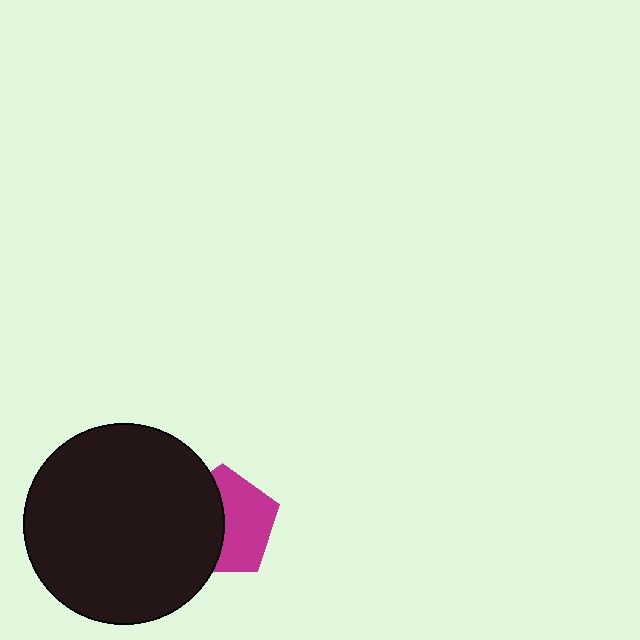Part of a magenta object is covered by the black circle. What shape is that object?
It is a pentagon.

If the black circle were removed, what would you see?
You would see the complete magenta pentagon.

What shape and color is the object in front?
The object in front is a black circle.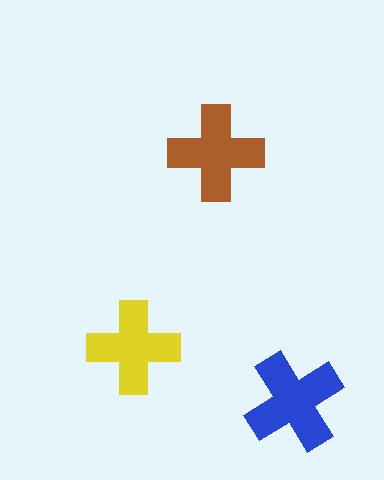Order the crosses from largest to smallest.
the blue one, the brown one, the yellow one.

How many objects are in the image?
There are 3 objects in the image.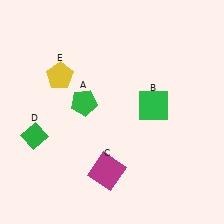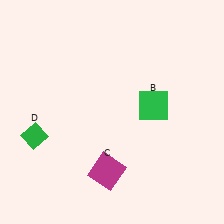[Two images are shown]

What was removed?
The yellow pentagon (E), the green pentagon (A) were removed in Image 2.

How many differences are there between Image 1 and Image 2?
There are 2 differences between the two images.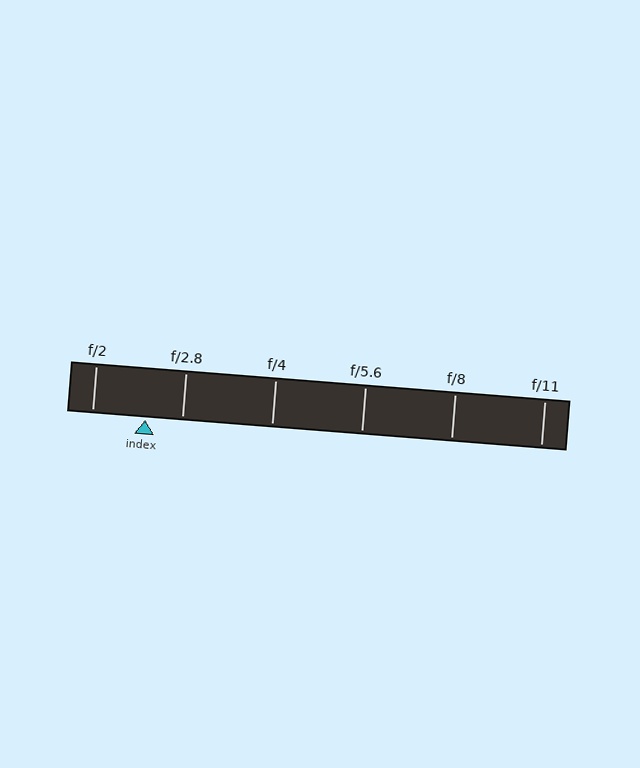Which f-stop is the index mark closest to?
The index mark is closest to f/2.8.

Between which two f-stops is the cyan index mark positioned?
The index mark is between f/2 and f/2.8.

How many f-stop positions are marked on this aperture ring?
There are 6 f-stop positions marked.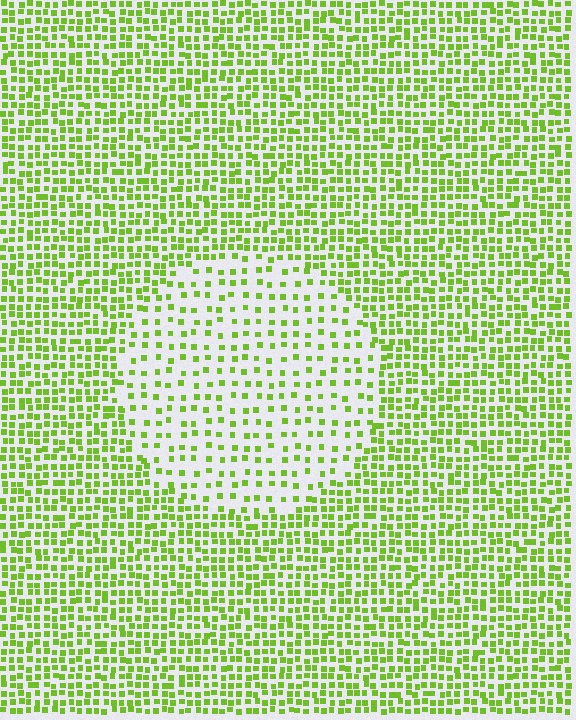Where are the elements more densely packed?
The elements are more densely packed outside the circle boundary.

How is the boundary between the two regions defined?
The boundary is defined by a change in element density (approximately 2.2x ratio). All elements are the same color, size, and shape.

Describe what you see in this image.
The image contains small lime elements arranged at two different densities. A circle-shaped region is visible where the elements are less densely packed than the surrounding area.